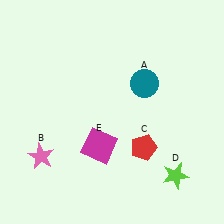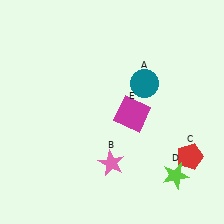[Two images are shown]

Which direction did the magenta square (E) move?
The magenta square (E) moved right.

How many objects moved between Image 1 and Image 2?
3 objects moved between the two images.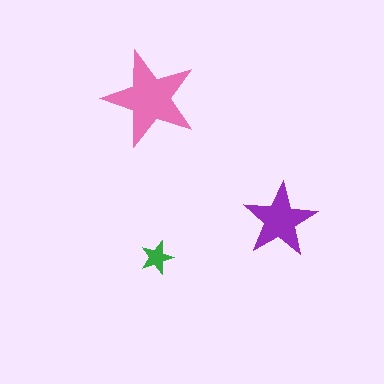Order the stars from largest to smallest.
the pink one, the purple one, the green one.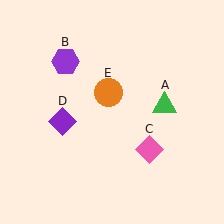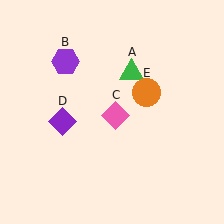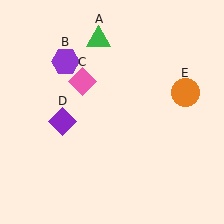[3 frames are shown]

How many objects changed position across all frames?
3 objects changed position: green triangle (object A), pink diamond (object C), orange circle (object E).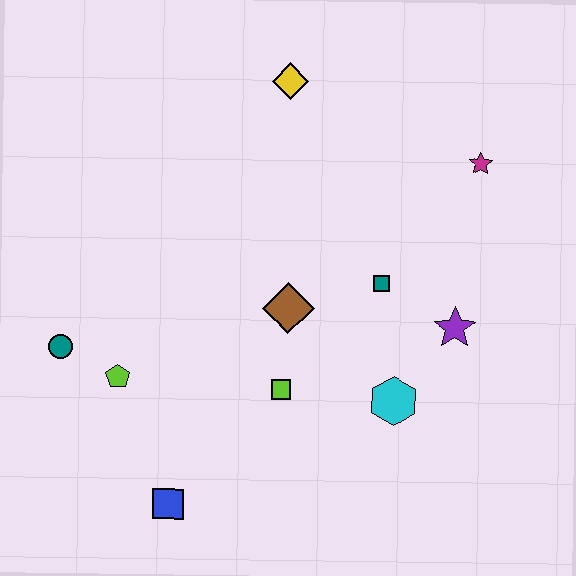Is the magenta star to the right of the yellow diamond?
Yes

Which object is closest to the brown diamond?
The lime square is closest to the brown diamond.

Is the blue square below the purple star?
Yes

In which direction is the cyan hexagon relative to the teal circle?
The cyan hexagon is to the right of the teal circle.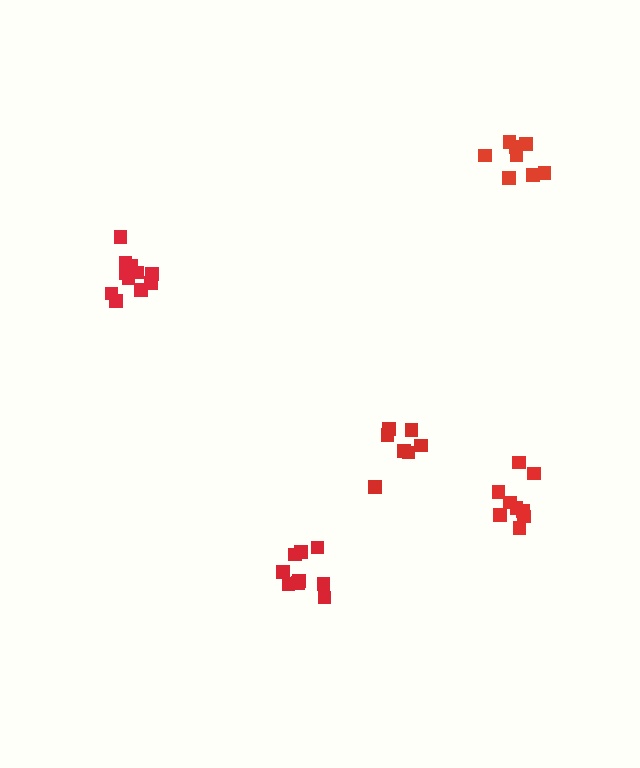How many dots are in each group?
Group 1: 9 dots, Group 2: 9 dots, Group 3: 8 dots, Group 4: 7 dots, Group 5: 11 dots (44 total).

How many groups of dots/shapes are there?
There are 5 groups.